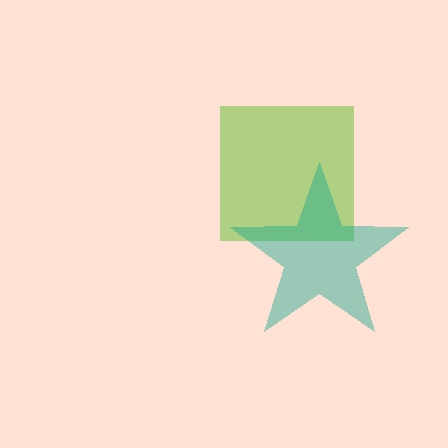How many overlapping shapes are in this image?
There are 2 overlapping shapes in the image.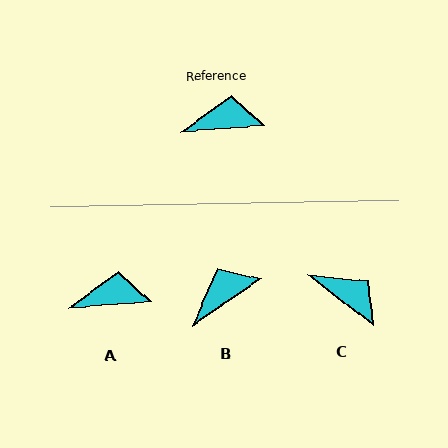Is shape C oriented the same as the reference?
No, it is off by about 42 degrees.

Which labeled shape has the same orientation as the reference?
A.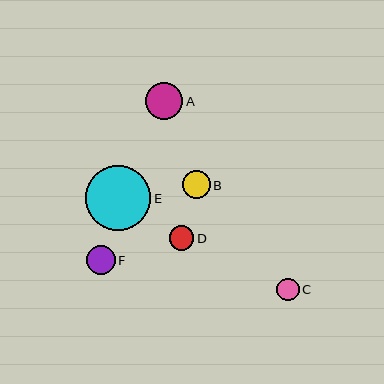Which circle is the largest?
Circle E is the largest with a size of approximately 65 pixels.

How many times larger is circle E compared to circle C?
Circle E is approximately 2.9 times the size of circle C.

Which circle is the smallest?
Circle C is the smallest with a size of approximately 23 pixels.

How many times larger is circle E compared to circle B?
Circle E is approximately 2.4 times the size of circle B.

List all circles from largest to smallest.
From largest to smallest: E, A, F, B, D, C.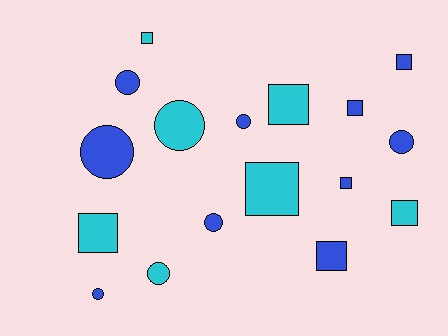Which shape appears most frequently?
Square, with 9 objects.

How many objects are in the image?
There are 17 objects.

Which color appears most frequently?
Blue, with 10 objects.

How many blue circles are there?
There are 6 blue circles.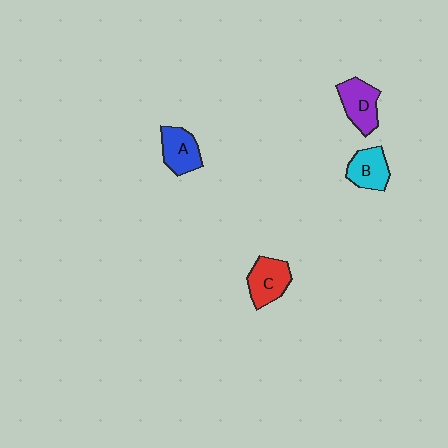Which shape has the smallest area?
Shape B (cyan).